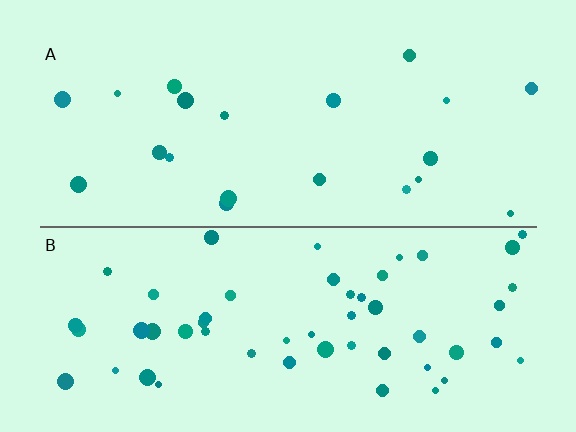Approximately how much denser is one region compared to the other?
Approximately 2.7× — region B over region A.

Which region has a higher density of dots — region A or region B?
B (the bottom).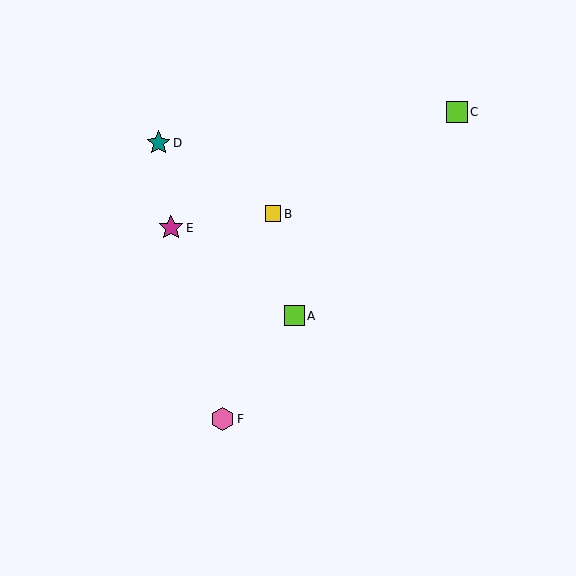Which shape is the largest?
The magenta star (labeled E) is the largest.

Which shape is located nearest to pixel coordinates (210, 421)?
The pink hexagon (labeled F) at (223, 419) is nearest to that location.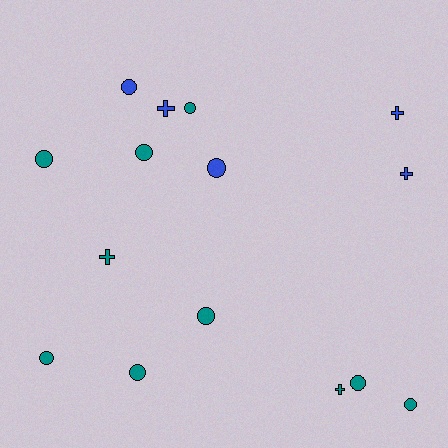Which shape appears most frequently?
Circle, with 10 objects.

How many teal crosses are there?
There are 2 teal crosses.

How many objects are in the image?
There are 15 objects.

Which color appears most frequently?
Teal, with 10 objects.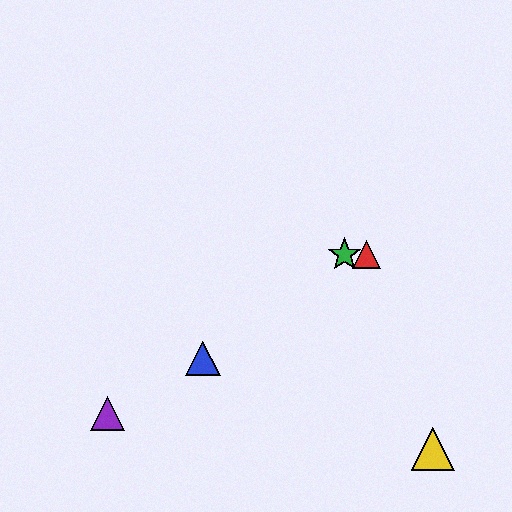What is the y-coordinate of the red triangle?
The red triangle is at y≈254.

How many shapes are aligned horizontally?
2 shapes (the red triangle, the green star) are aligned horizontally.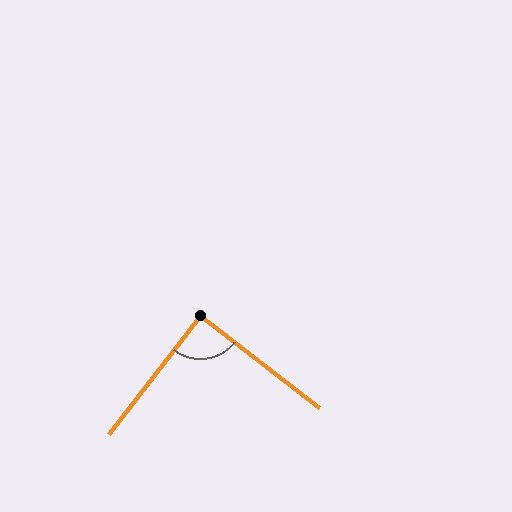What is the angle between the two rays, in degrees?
Approximately 90 degrees.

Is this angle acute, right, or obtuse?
It is approximately a right angle.